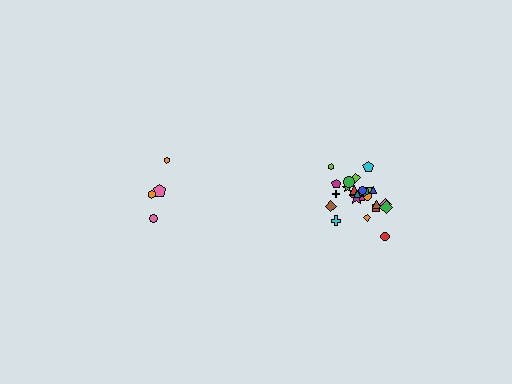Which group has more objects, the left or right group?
The right group.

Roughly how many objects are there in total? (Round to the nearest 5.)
Roughly 30 objects in total.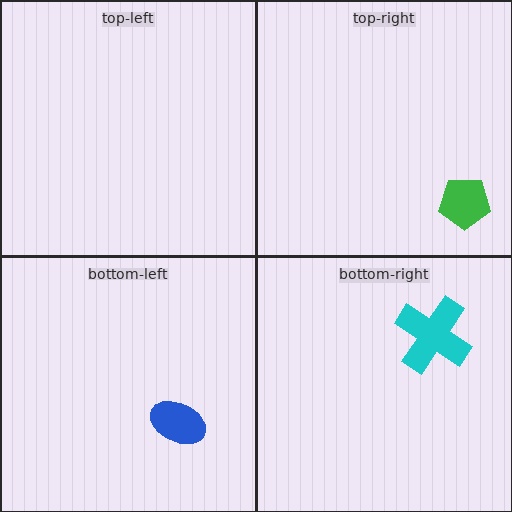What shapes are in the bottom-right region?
The cyan cross.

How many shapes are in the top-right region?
1.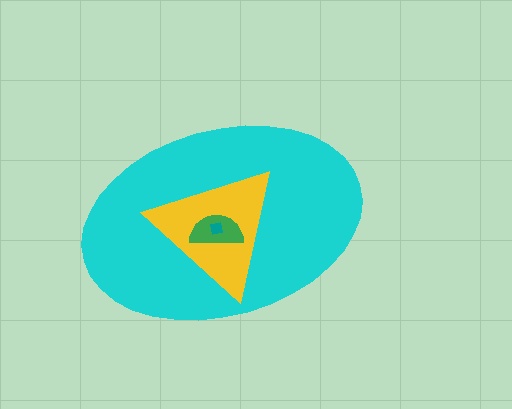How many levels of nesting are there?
4.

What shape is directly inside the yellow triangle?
The green semicircle.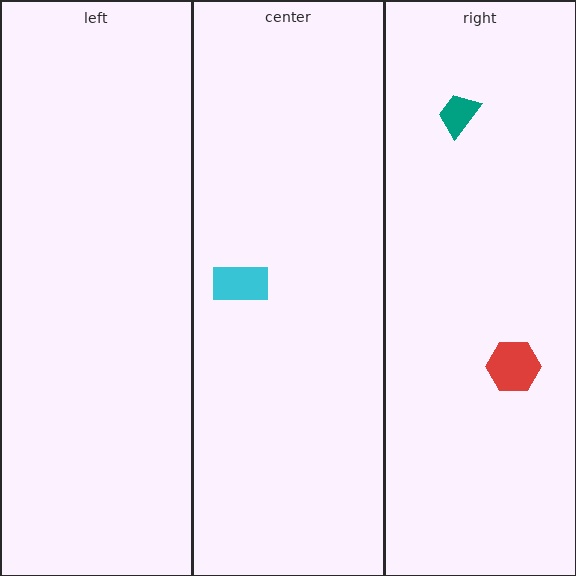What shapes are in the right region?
The red hexagon, the teal trapezoid.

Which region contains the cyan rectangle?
The center region.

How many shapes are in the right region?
2.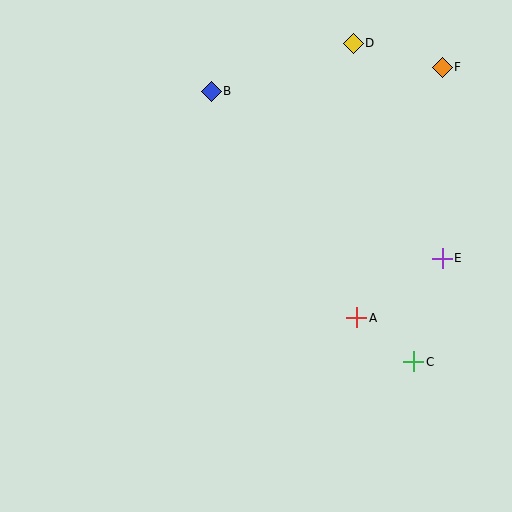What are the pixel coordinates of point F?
Point F is at (442, 67).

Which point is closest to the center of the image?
Point A at (357, 318) is closest to the center.